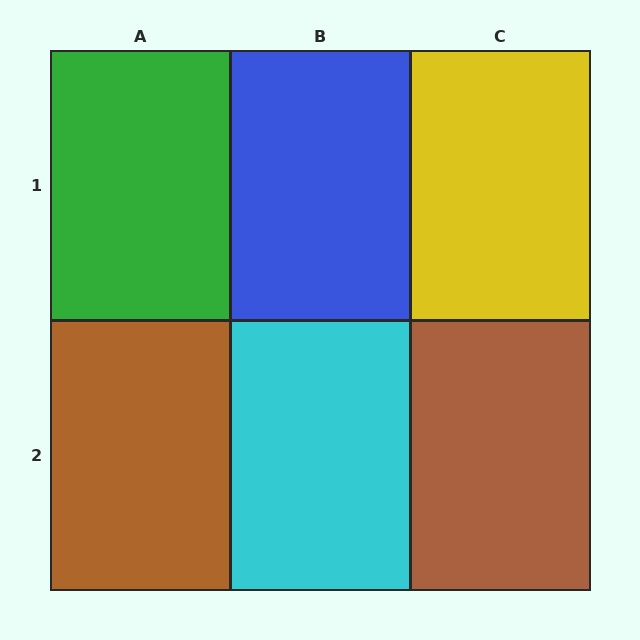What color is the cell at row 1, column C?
Yellow.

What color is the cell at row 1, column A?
Green.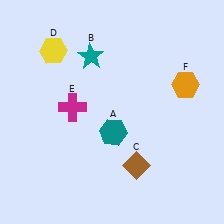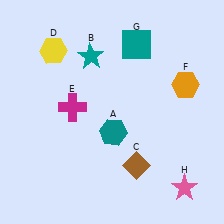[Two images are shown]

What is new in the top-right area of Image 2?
A teal square (G) was added in the top-right area of Image 2.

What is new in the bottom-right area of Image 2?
A pink star (H) was added in the bottom-right area of Image 2.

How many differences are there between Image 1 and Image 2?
There are 2 differences between the two images.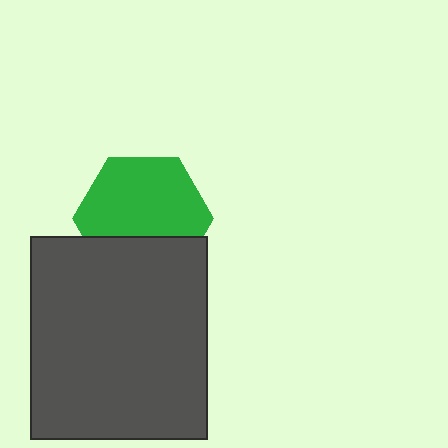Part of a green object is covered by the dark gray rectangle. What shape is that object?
It is a hexagon.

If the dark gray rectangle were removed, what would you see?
You would see the complete green hexagon.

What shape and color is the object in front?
The object in front is a dark gray rectangle.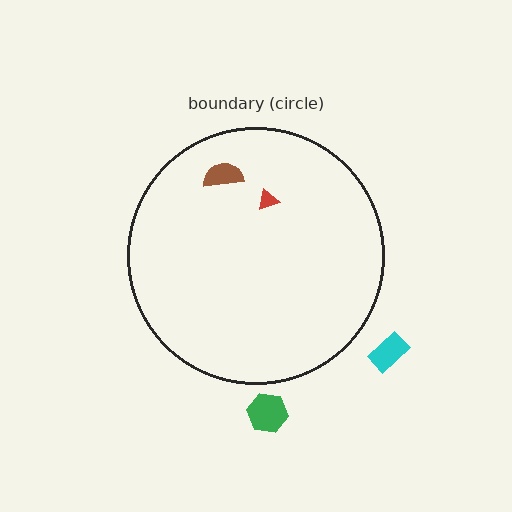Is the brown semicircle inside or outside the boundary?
Inside.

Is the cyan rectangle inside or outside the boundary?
Outside.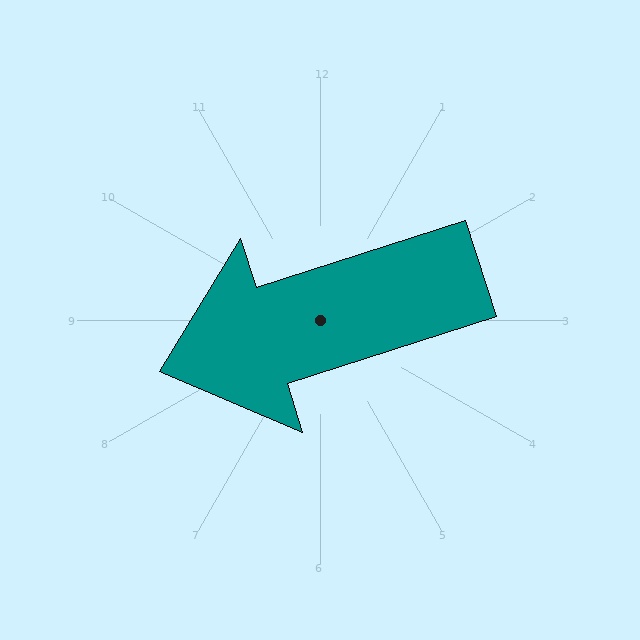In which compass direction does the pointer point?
West.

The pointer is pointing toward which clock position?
Roughly 8 o'clock.